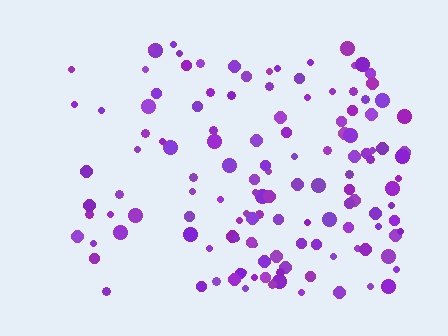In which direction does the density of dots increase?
From left to right, with the right side densest.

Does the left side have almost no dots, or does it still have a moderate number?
Still a moderate number, just noticeably fewer than the right.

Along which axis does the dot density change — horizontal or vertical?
Horizontal.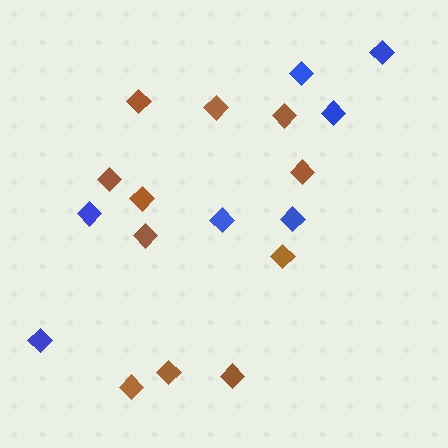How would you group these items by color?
There are 2 groups: one group of brown diamonds (11) and one group of blue diamonds (7).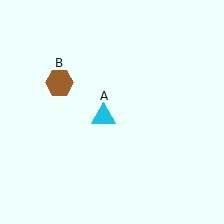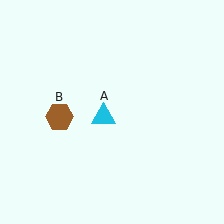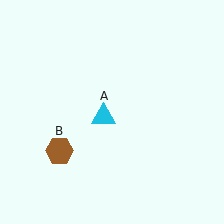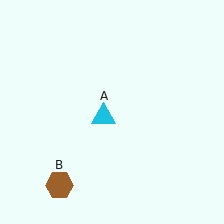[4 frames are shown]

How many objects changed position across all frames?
1 object changed position: brown hexagon (object B).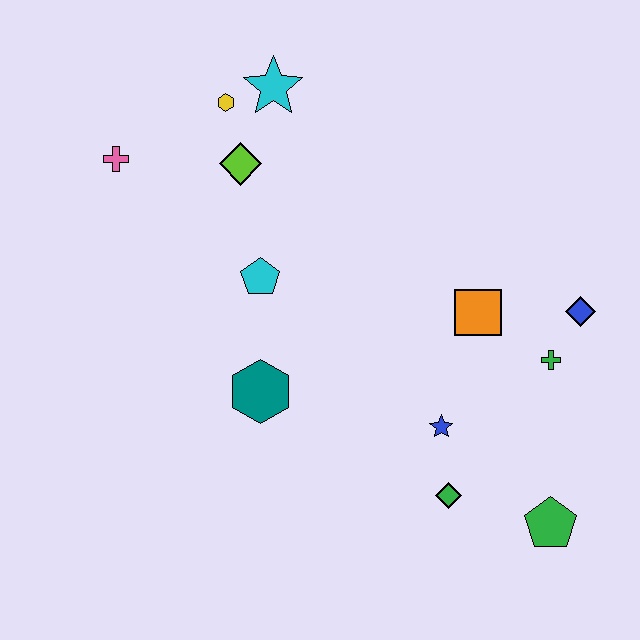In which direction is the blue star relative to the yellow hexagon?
The blue star is below the yellow hexagon.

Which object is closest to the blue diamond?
The green cross is closest to the blue diamond.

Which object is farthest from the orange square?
The pink cross is farthest from the orange square.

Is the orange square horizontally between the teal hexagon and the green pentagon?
Yes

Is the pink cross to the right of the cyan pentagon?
No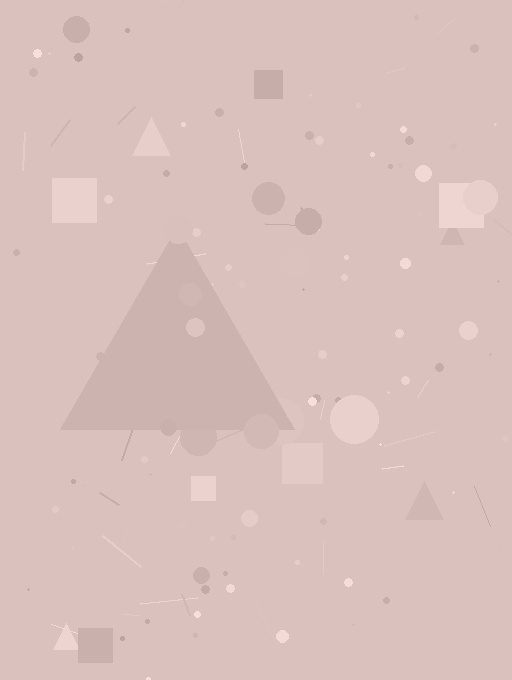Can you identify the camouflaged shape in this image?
The camouflaged shape is a triangle.